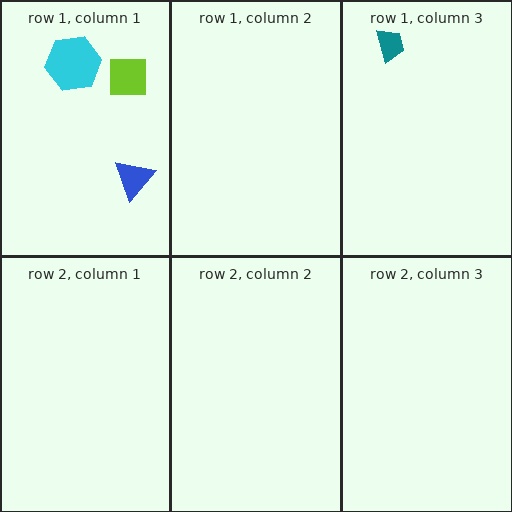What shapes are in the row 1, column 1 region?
The blue triangle, the cyan hexagon, the lime square.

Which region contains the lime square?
The row 1, column 1 region.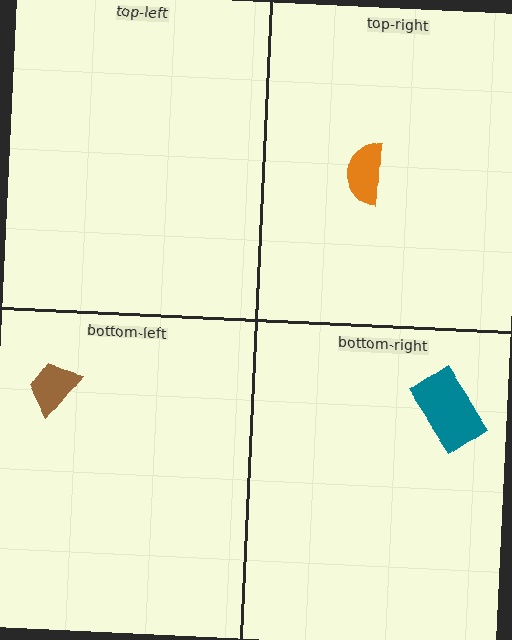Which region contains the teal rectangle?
The bottom-right region.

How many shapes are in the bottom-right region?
1.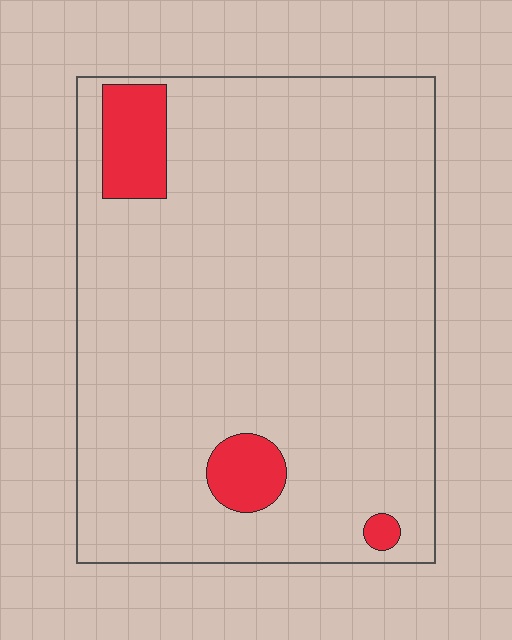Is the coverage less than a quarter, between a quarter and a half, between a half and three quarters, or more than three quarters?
Less than a quarter.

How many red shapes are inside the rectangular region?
3.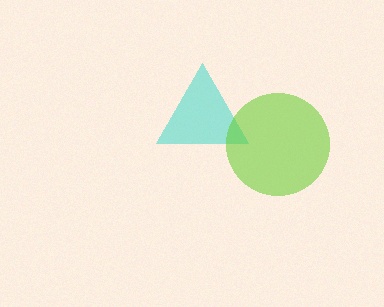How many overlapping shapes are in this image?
There are 2 overlapping shapes in the image.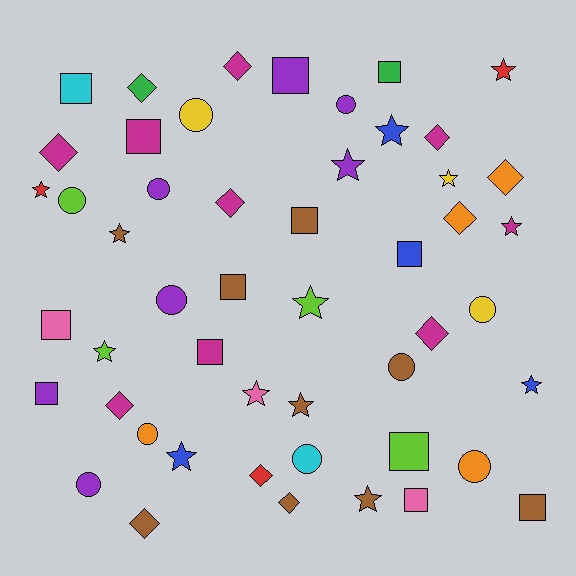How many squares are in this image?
There are 13 squares.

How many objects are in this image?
There are 50 objects.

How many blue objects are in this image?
There are 4 blue objects.